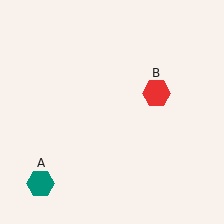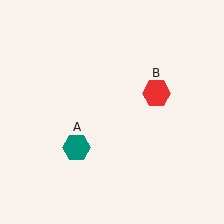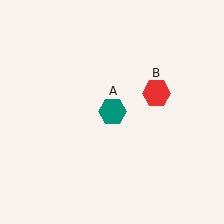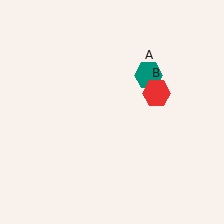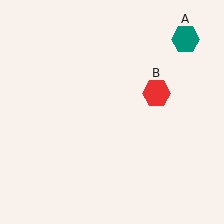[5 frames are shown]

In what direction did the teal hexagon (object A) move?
The teal hexagon (object A) moved up and to the right.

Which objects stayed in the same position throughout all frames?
Red hexagon (object B) remained stationary.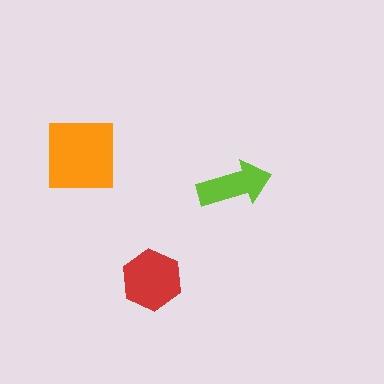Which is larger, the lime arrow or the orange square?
The orange square.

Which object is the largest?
The orange square.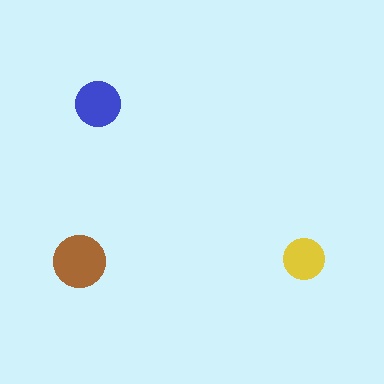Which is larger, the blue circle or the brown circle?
The brown one.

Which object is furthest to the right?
The yellow circle is rightmost.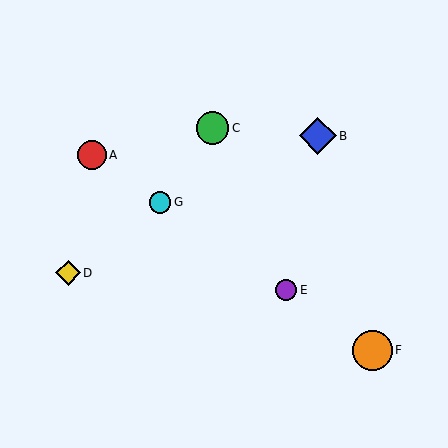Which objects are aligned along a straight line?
Objects A, E, F, G are aligned along a straight line.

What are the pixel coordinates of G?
Object G is at (160, 202).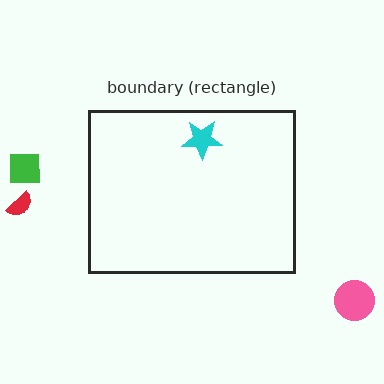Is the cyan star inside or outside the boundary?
Inside.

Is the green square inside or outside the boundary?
Outside.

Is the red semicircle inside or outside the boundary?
Outside.